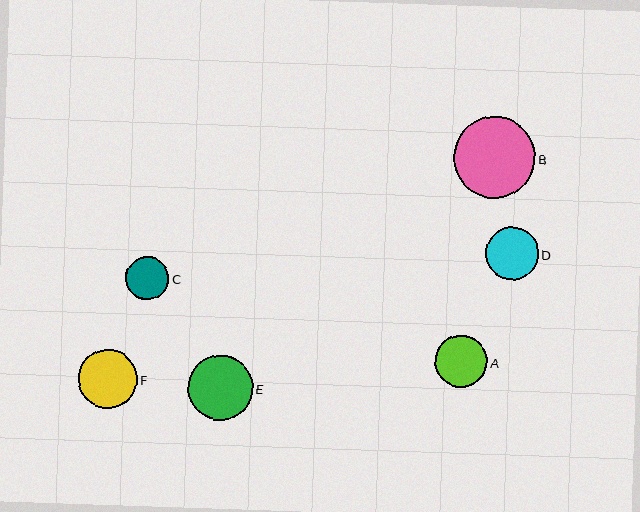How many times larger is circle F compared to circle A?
Circle F is approximately 1.1 times the size of circle A.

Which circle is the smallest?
Circle C is the smallest with a size of approximately 43 pixels.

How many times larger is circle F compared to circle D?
Circle F is approximately 1.1 times the size of circle D.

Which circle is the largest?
Circle B is the largest with a size of approximately 81 pixels.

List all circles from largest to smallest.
From largest to smallest: B, E, F, D, A, C.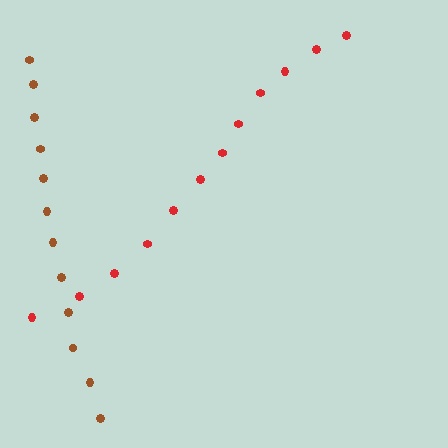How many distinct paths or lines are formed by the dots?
There are 2 distinct paths.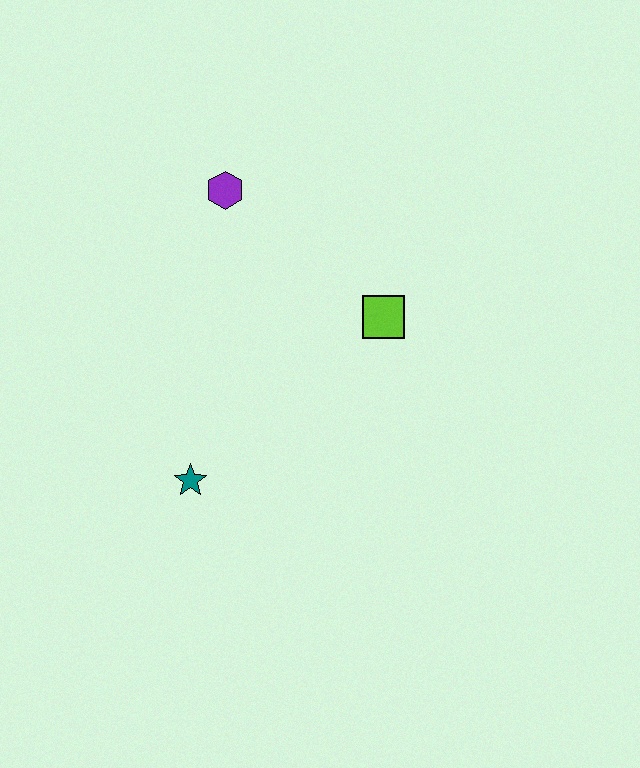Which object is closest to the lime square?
The purple hexagon is closest to the lime square.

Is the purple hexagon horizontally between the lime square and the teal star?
Yes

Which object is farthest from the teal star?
The purple hexagon is farthest from the teal star.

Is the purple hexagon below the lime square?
No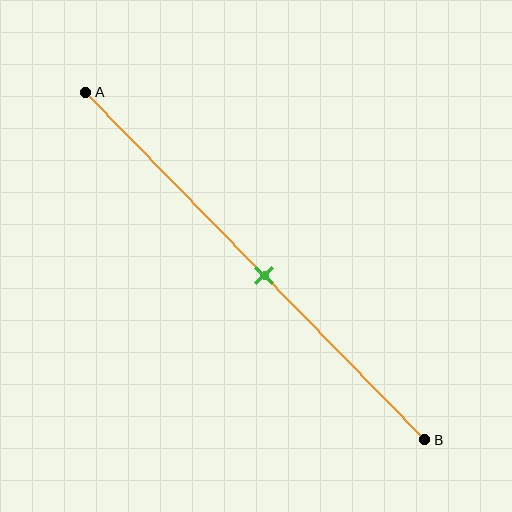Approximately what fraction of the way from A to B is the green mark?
The green mark is approximately 55% of the way from A to B.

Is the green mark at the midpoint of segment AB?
Yes, the mark is approximately at the midpoint.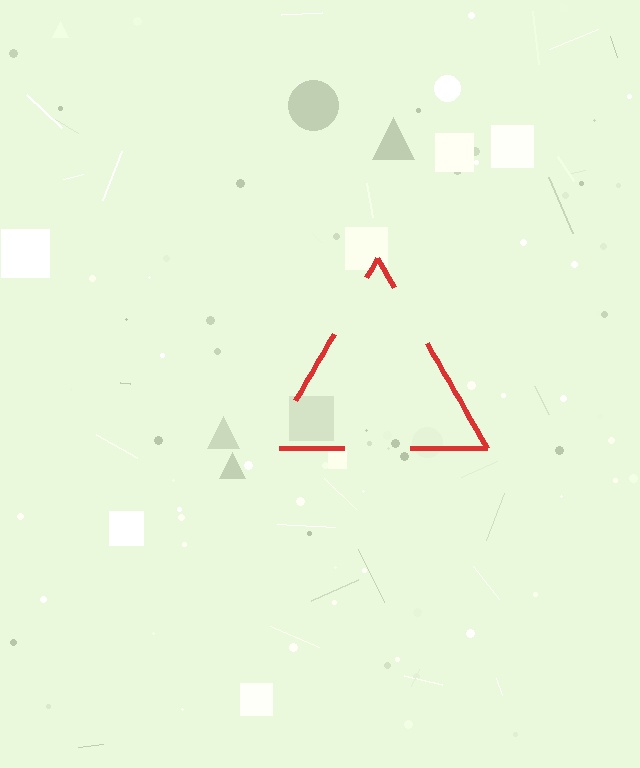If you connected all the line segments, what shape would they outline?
They would outline a triangle.